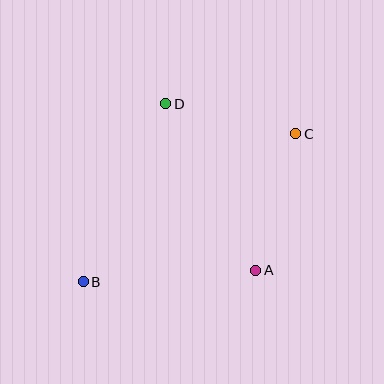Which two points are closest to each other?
Points C and D are closest to each other.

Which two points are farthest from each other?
Points B and C are farthest from each other.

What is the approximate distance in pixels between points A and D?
The distance between A and D is approximately 190 pixels.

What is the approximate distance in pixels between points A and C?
The distance between A and C is approximately 142 pixels.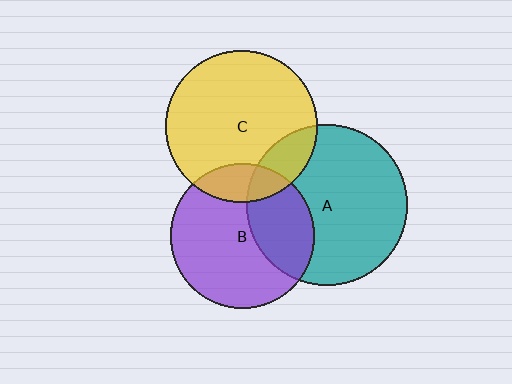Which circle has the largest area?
Circle A (teal).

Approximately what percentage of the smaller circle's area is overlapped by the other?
Approximately 15%.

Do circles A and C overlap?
Yes.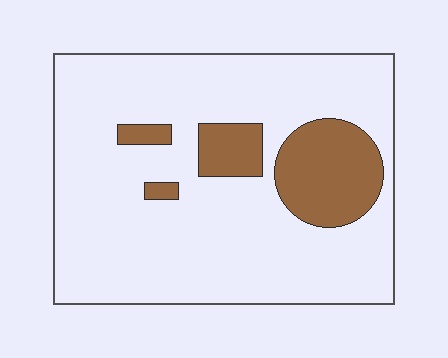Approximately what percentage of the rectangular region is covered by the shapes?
Approximately 15%.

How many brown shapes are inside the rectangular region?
4.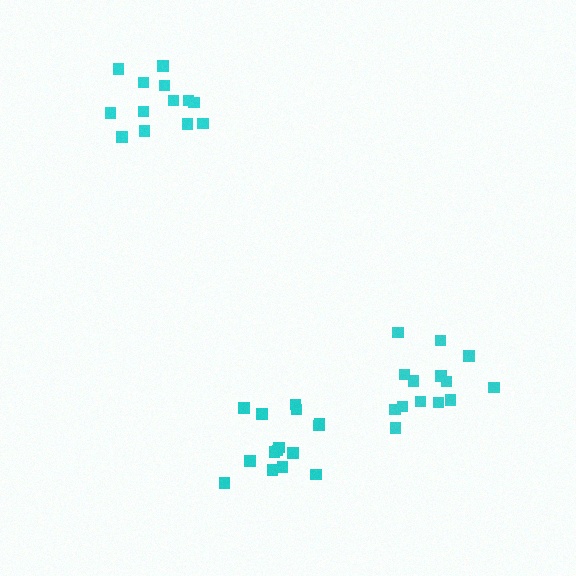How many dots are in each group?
Group 1: 15 dots, Group 2: 14 dots, Group 3: 13 dots (42 total).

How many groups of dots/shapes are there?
There are 3 groups.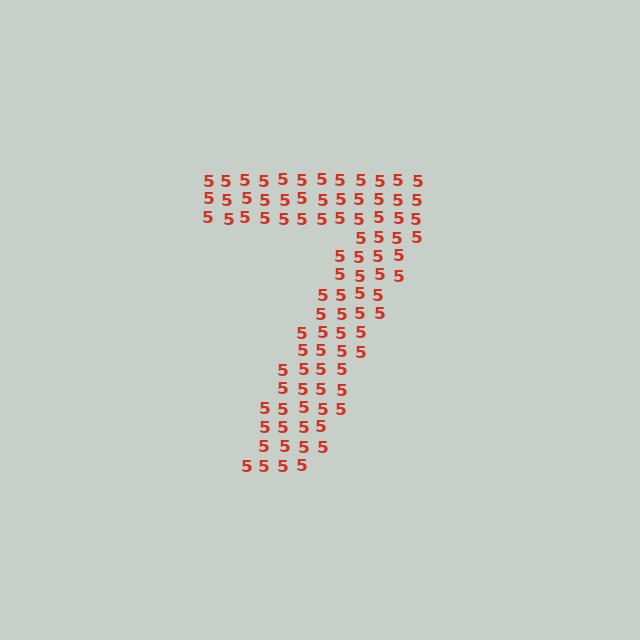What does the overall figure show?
The overall figure shows the digit 7.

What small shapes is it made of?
It is made of small digit 5's.